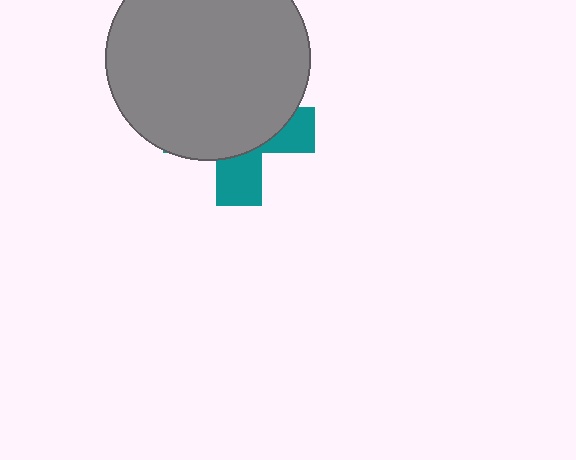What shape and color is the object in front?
The object in front is a gray circle.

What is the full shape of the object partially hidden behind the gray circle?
The partially hidden object is a teal cross.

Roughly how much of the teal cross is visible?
A small part of it is visible (roughly 33%).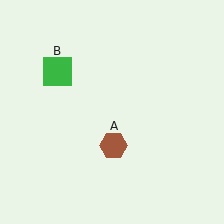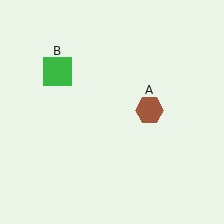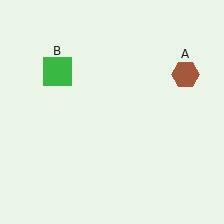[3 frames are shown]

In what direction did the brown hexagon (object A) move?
The brown hexagon (object A) moved up and to the right.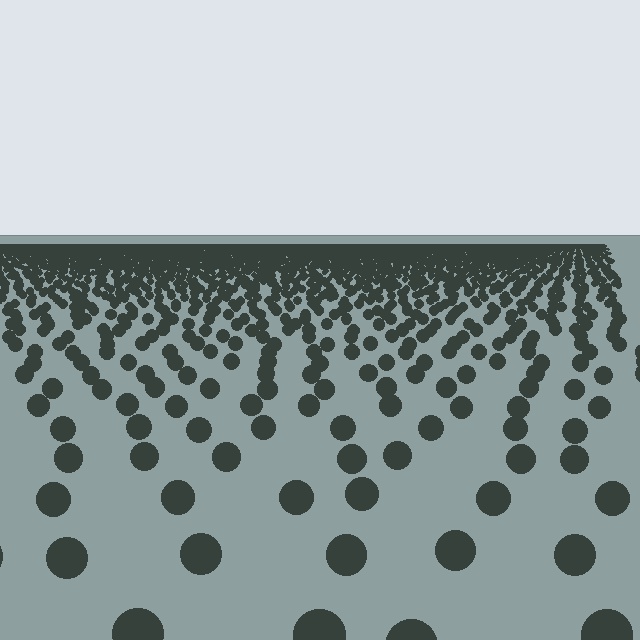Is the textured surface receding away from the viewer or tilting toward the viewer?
The surface is receding away from the viewer. Texture elements get smaller and denser toward the top.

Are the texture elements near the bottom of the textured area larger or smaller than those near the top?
Larger. Near the bottom, elements are closer to the viewer and appear at a bigger on-screen size.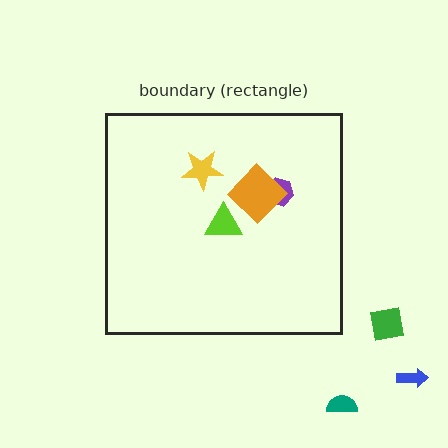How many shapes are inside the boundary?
4 inside, 3 outside.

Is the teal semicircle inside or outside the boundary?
Outside.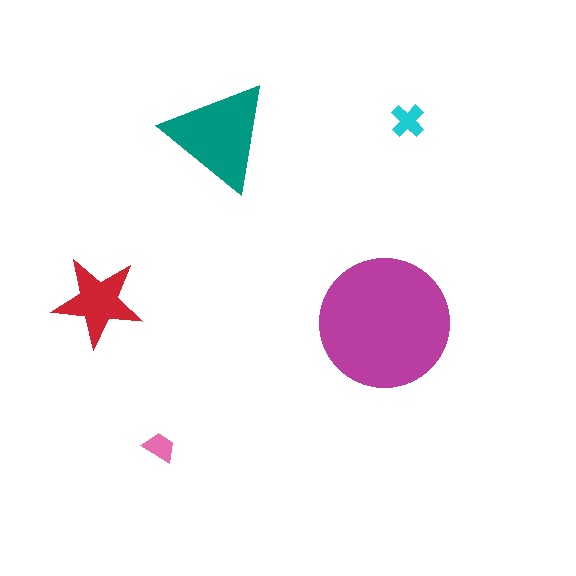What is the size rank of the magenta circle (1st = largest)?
1st.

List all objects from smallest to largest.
The pink trapezoid, the cyan cross, the red star, the teal triangle, the magenta circle.